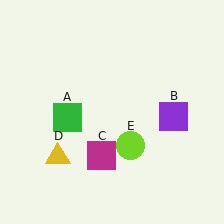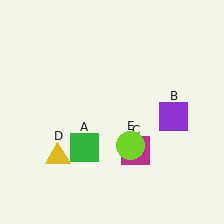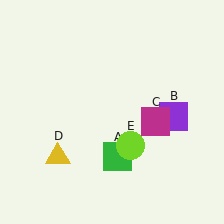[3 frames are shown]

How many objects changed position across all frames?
2 objects changed position: green square (object A), magenta square (object C).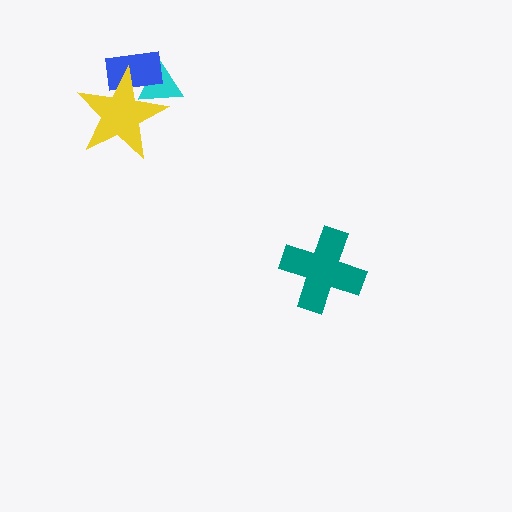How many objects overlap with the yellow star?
2 objects overlap with the yellow star.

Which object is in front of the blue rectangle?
The yellow star is in front of the blue rectangle.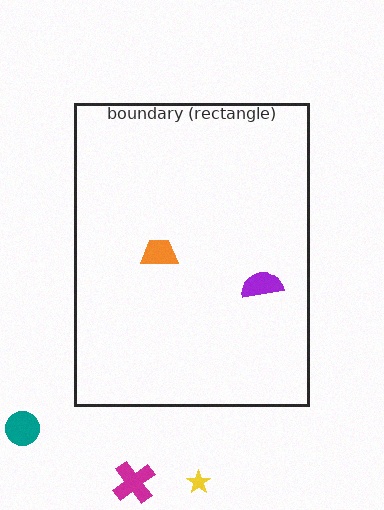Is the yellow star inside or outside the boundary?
Outside.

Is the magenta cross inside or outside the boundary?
Outside.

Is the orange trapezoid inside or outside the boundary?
Inside.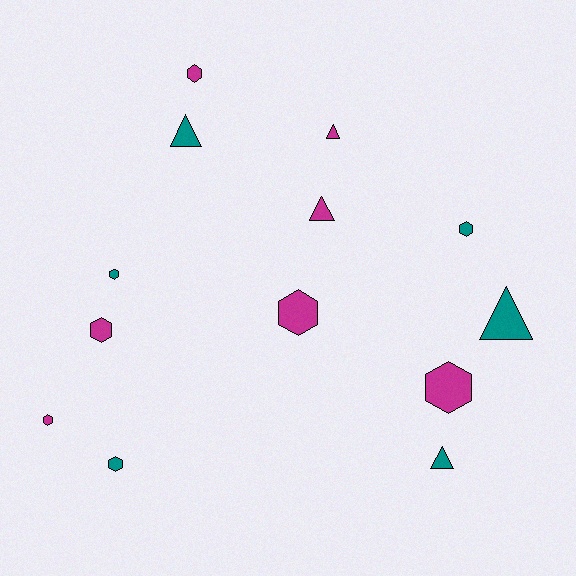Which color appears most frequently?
Magenta, with 7 objects.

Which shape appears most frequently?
Hexagon, with 8 objects.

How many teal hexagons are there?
There are 3 teal hexagons.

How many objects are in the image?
There are 13 objects.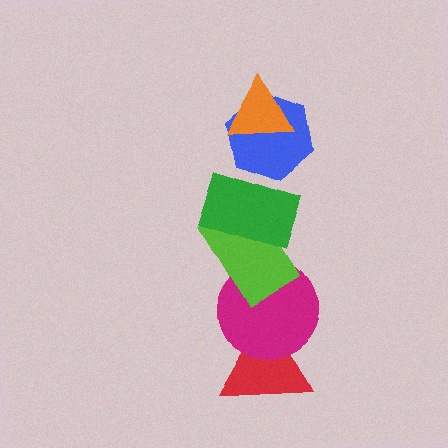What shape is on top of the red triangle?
The magenta circle is on top of the red triangle.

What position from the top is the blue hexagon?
The blue hexagon is 2nd from the top.